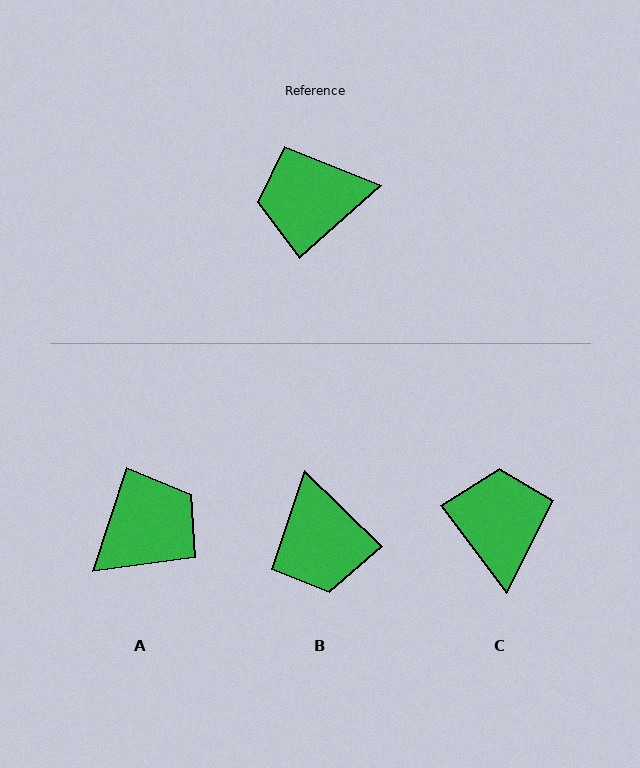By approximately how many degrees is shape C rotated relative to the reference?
Approximately 95 degrees clockwise.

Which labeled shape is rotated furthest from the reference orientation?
A, about 150 degrees away.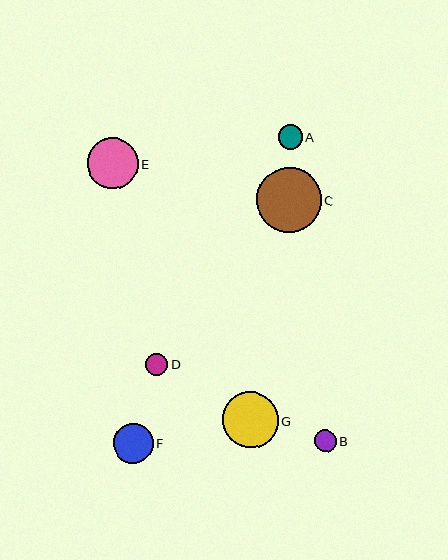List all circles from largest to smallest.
From largest to smallest: C, G, E, F, A, D, B.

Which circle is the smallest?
Circle B is the smallest with a size of approximately 22 pixels.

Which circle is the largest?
Circle C is the largest with a size of approximately 65 pixels.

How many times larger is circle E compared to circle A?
Circle E is approximately 2.1 times the size of circle A.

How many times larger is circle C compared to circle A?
Circle C is approximately 2.7 times the size of circle A.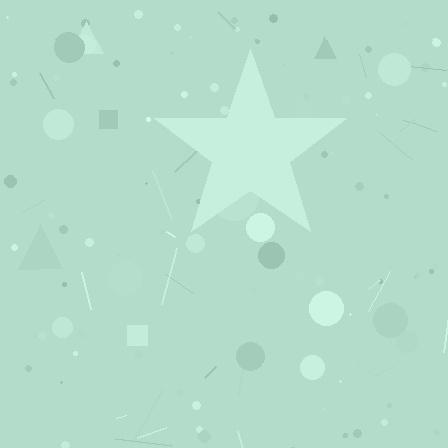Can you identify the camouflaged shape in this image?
The camouflaged shape is a star.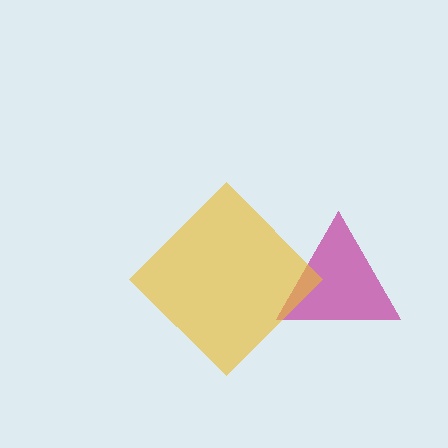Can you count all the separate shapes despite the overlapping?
Yes, there are 2 separate shapes.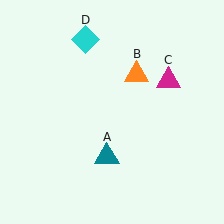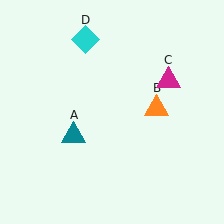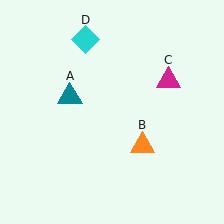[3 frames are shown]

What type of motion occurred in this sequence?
The teal triangle (object A), orange triangle (object B) rotated clockwise around the center of the scene.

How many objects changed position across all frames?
2 objects changed position: teal triangle (object A), orange triangle (object B).